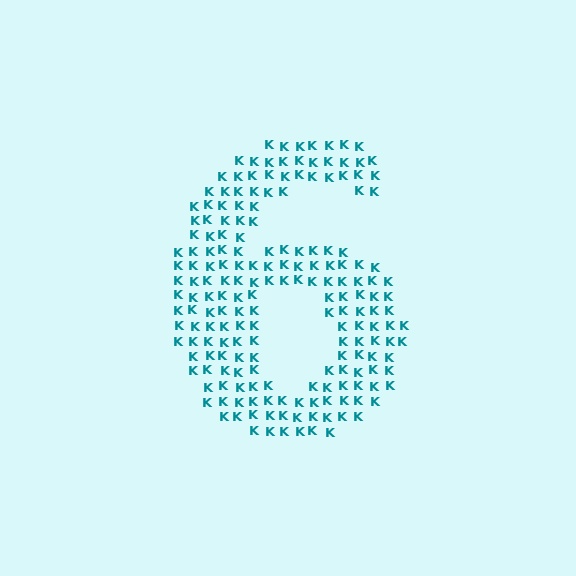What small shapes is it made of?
It is made of small letter K's.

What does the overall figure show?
The overall figure shows the digit 6.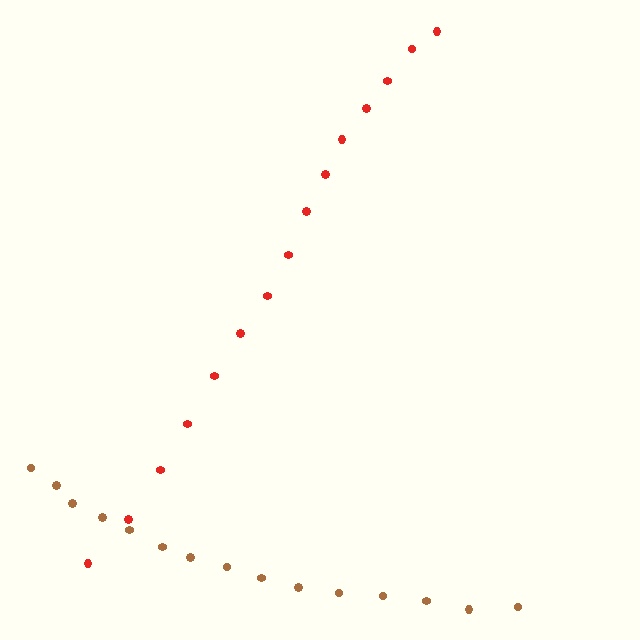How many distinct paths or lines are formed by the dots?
There are 2 distinct paths.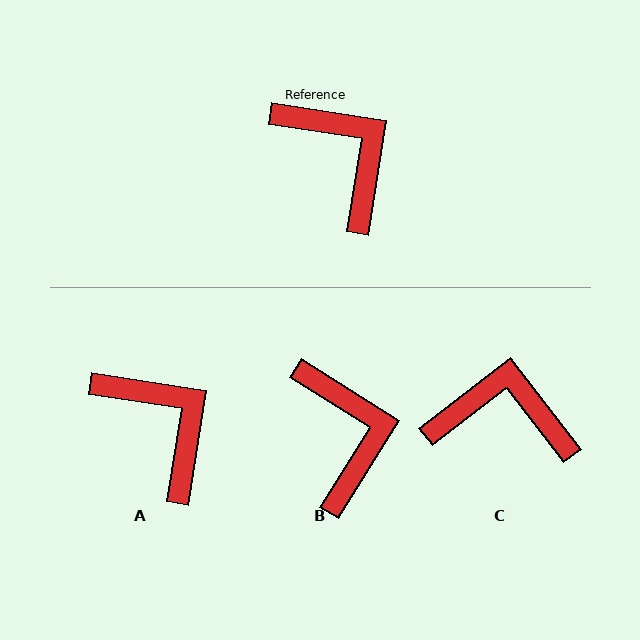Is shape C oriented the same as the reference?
No, it is off by about 46 degrees.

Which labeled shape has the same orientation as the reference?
A.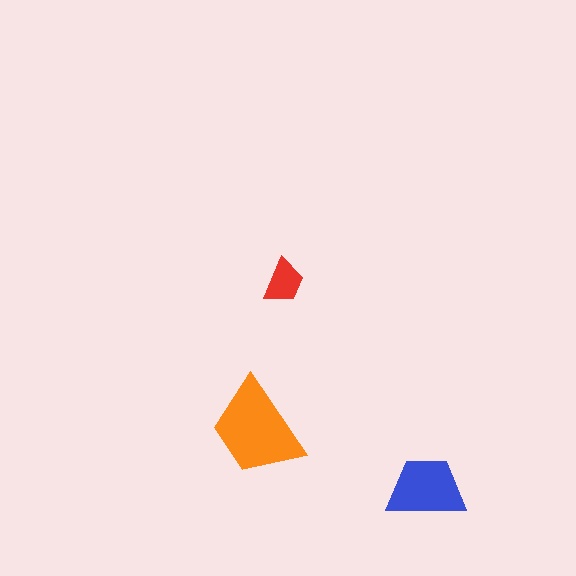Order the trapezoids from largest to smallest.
the orange one, the blue one, the red one.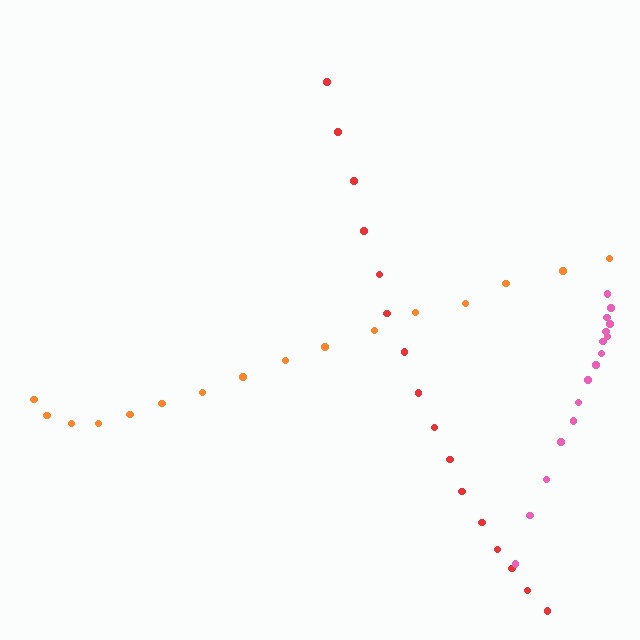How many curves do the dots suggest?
There are 3 distinct paths.